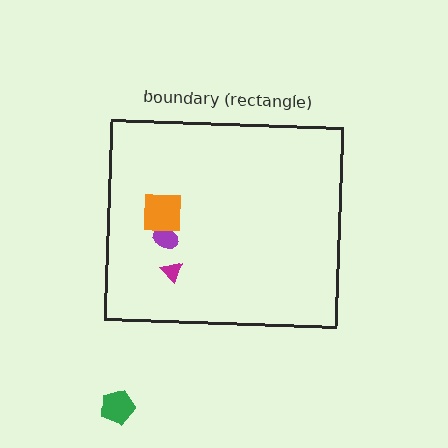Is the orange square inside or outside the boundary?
Inside.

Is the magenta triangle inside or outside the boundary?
Inside.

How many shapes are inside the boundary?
3 inside, 1 outside.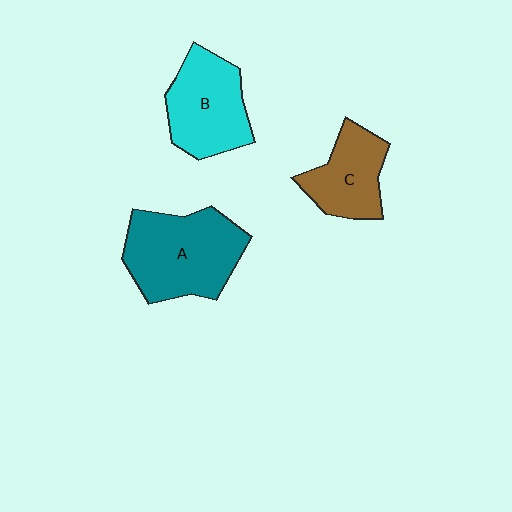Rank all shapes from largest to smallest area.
From largest to smallest: A (teal), B (cyan), C (brown).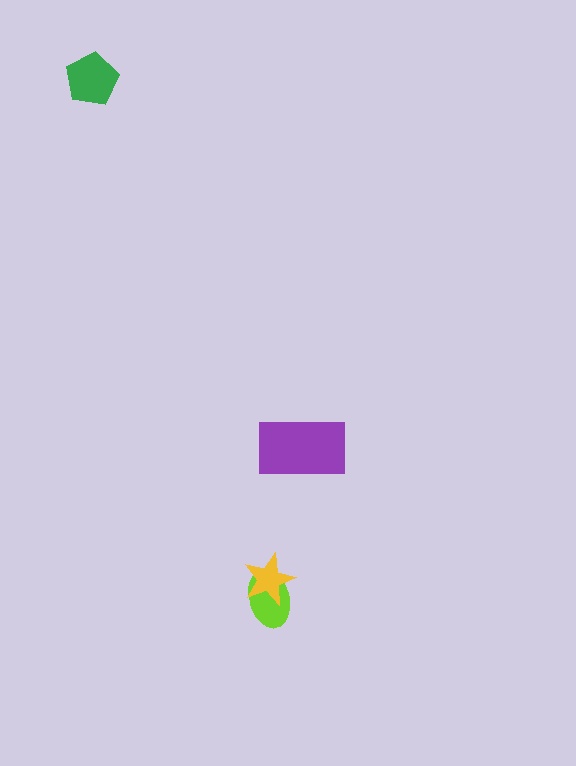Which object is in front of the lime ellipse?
The yellow star is in front of the lime ellipse.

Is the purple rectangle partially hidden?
No, no other shape covers it.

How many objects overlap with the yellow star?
1 object overlaps with the yellow star.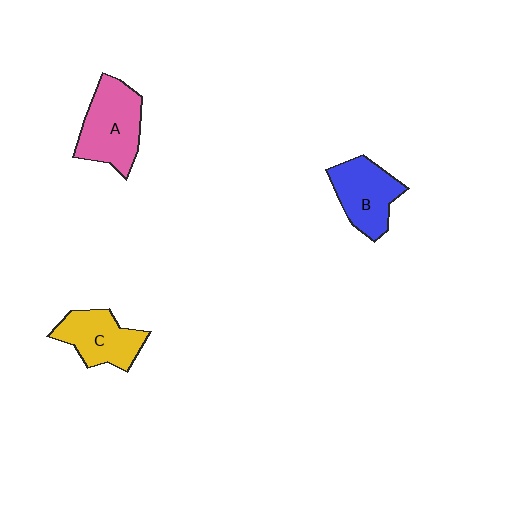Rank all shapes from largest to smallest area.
From largest to smallest: A (pink), B (blue), C (yellow).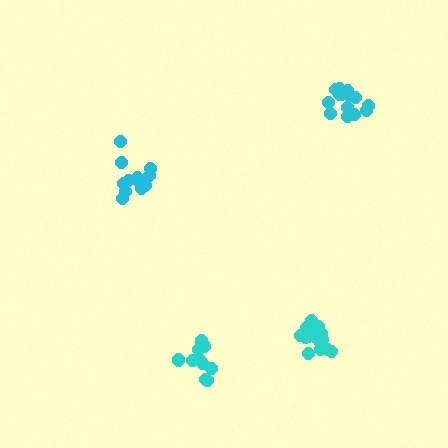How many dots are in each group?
Group 1: 13 dots, Group 2: 14 dots, Group 3: 14 dots, Group 4: 15 dots (56 total).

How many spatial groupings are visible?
There are 4 spatial groupings.